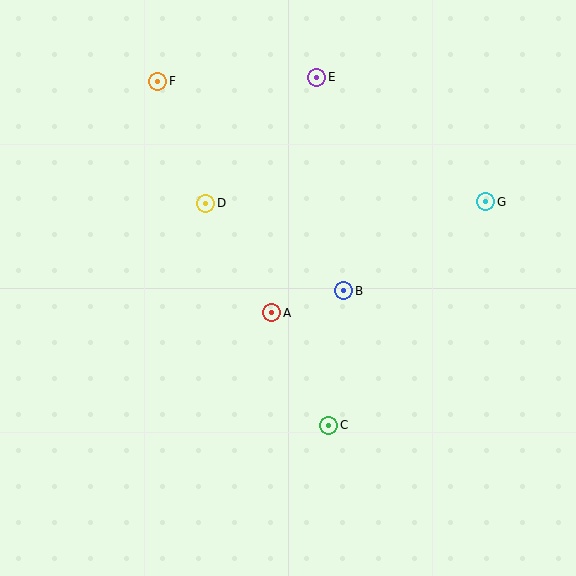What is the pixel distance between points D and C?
The distance between D and C is 254 pixels.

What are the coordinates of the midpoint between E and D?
The midpoint between E and D is at (261, 140).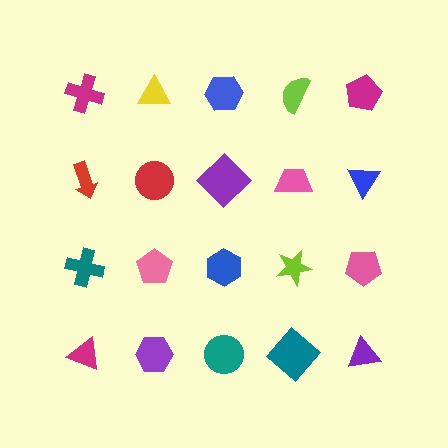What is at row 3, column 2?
A pink pentagon.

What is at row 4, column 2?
A purple hexagon.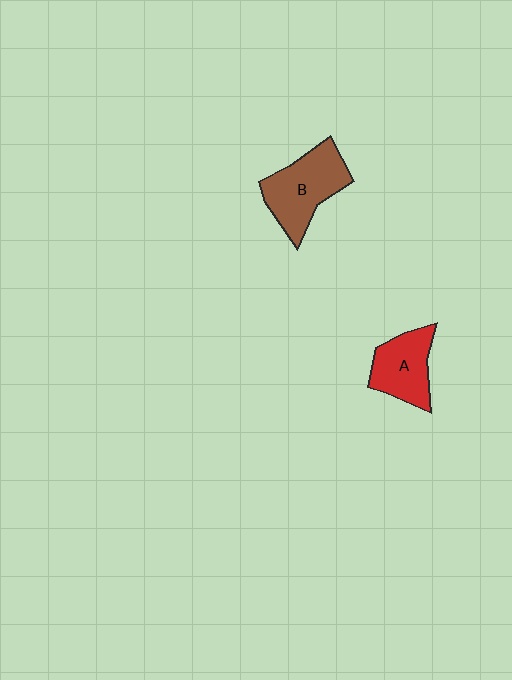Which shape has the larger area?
Shape B (brown).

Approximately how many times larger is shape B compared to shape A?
Approximately 1.3 times.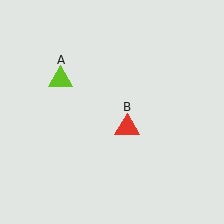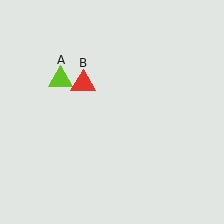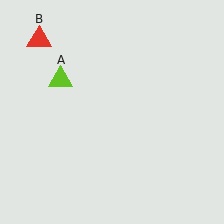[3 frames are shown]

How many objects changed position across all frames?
1 object changed position: red triangle (object B).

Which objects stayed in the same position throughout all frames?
Lime triangle (object A) remained stationary.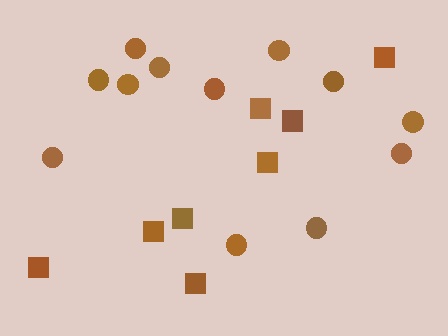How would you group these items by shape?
There are 2 groups: one group of circles (12) and one group of squares (8).